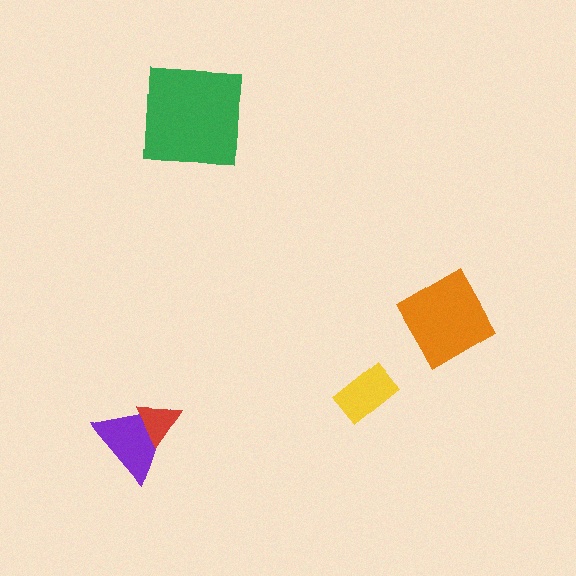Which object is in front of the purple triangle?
The red triangle is in front of the purple triangle.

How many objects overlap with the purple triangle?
1 object overlaps with the purple triangle.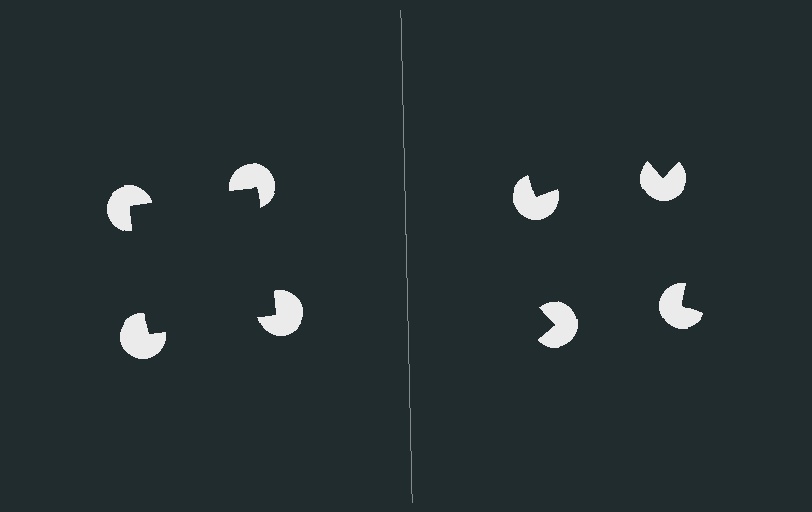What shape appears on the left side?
An illusory square.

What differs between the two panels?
The pac-man discs are positioned identically on both sides; only the wedge orientations differ. On the left they align to a square; on the right they are misaligned.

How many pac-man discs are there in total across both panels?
8 — 4 on each side.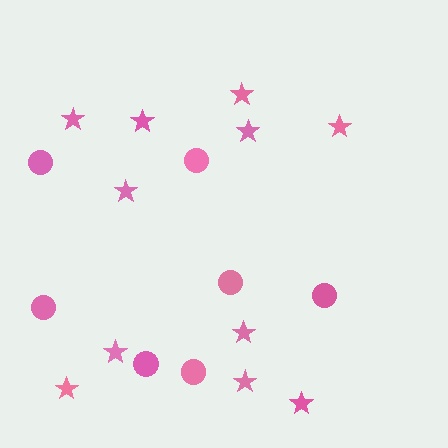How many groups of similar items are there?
There are 2 groups: one group of stars (11) and one group of circles (7).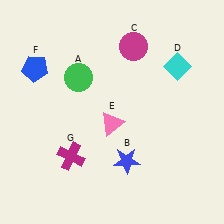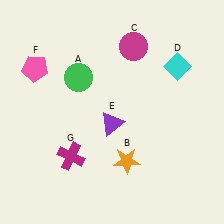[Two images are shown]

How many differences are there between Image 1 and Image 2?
There are 3 differences between the two images.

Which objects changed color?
B changed from blue to orange. E changed from pink to purple. F changed from blue to pink.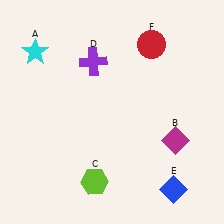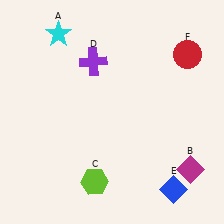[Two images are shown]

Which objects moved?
The objects that moved are: the cyan star (A), the magenta diamond (B), the red circle (F).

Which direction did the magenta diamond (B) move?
The magenta diamond (B) moved down.